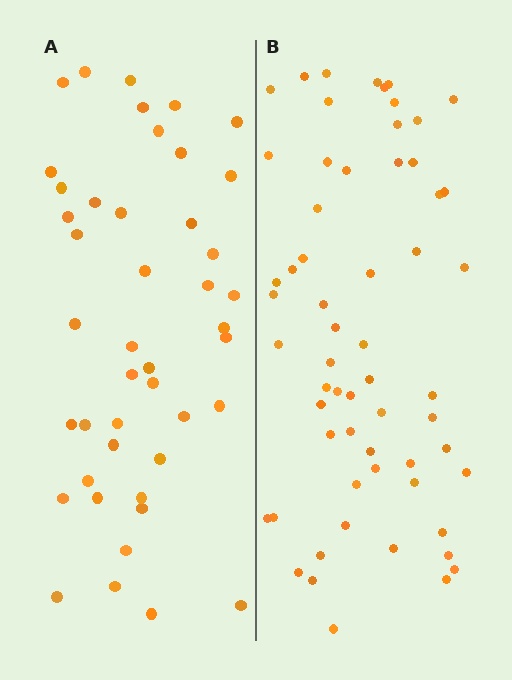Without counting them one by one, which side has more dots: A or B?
Region B (the right region) has more dots.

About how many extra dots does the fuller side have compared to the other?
Region B has approximately 15 more dots than region A.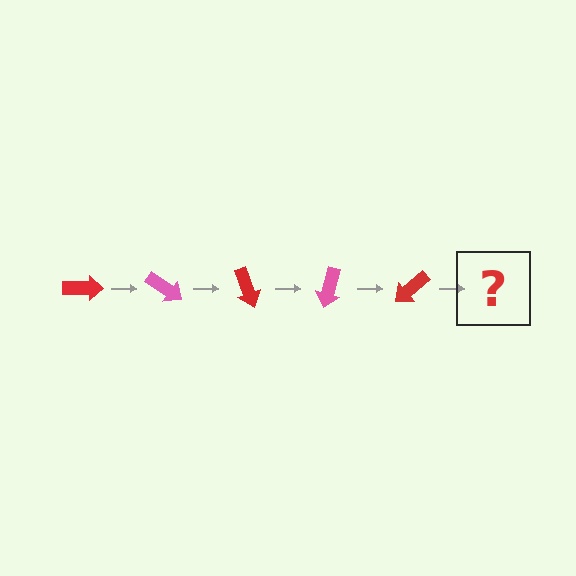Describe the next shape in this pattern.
It should be a pink arrow, rotated 175 degrees from the start.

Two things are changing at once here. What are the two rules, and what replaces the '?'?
The two rules are that it rotates 35 degrees each step and the color cycles through red and pink. The '?' should be a pink arrow, rotated 175 degrees from the start.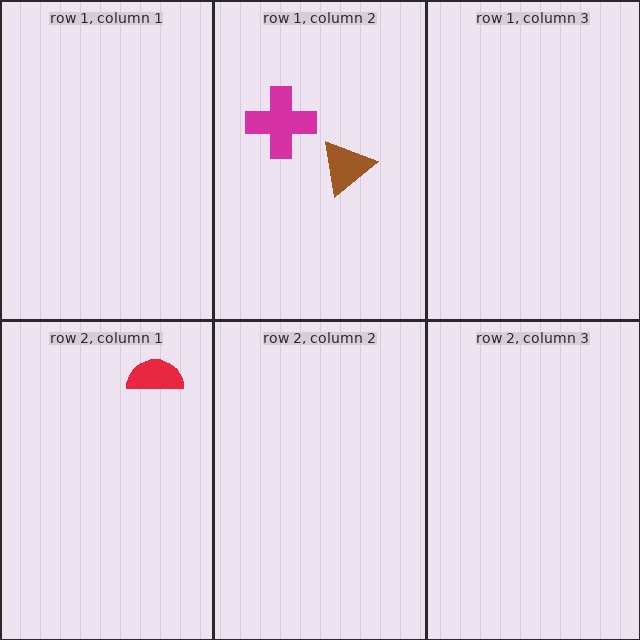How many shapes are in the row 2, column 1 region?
1.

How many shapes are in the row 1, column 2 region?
2.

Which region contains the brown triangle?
The row 1, column 2 region.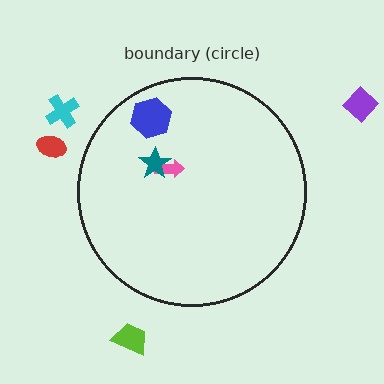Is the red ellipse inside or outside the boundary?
Outside.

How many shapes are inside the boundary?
3 inside, 4 outside.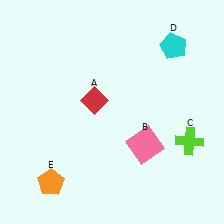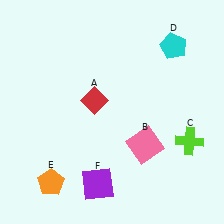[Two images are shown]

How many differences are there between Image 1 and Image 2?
There is 1 difference between the two images.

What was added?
A purple square (F) was added in Image 2.